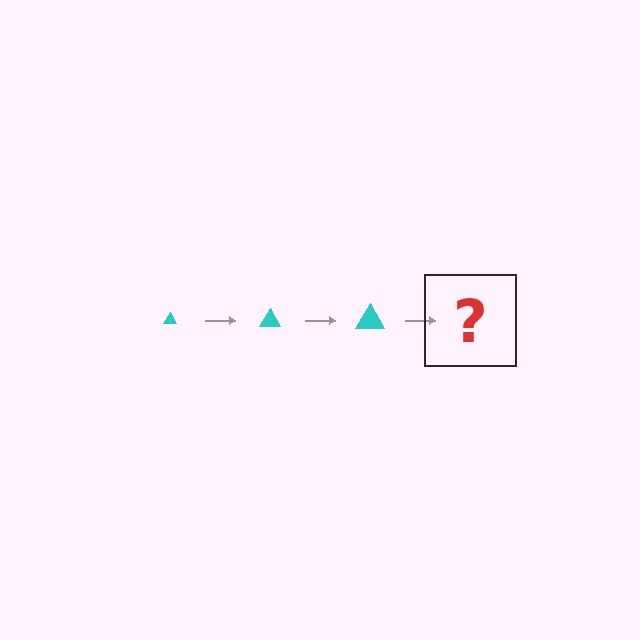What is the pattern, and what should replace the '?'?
The pattern is that the triangle gets progressively larger each step. The '?' should be a cyan triangle, larger than the previous one.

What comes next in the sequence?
The next element should be a cyan triangle, larger than the previous one.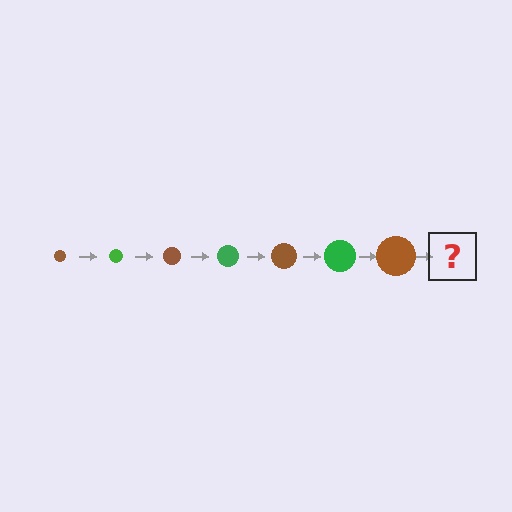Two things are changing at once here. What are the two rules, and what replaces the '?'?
The two rules are that the circle grows larger each step and the color cycles through brown and green. The '?' should be a green circle, larger than the previous one.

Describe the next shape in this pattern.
It should be a green circle, larger than the previous one.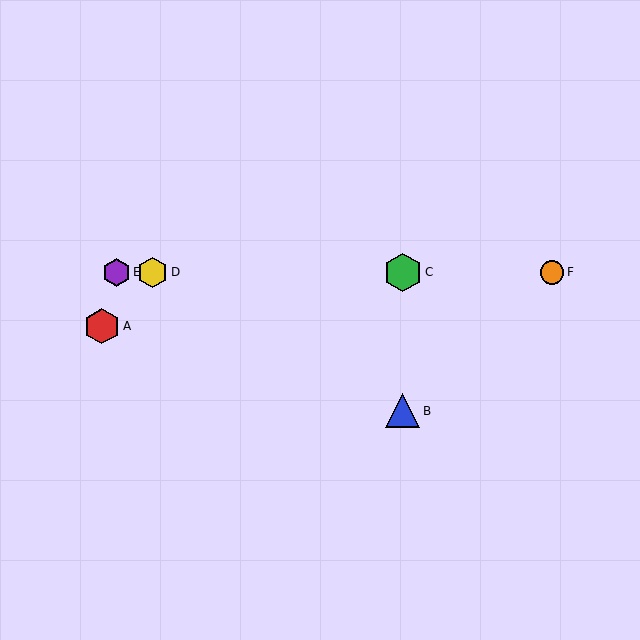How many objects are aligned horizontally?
4 objects (C, D, E, F) are aligned horizontally.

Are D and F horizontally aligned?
Yes, both are at y≈272.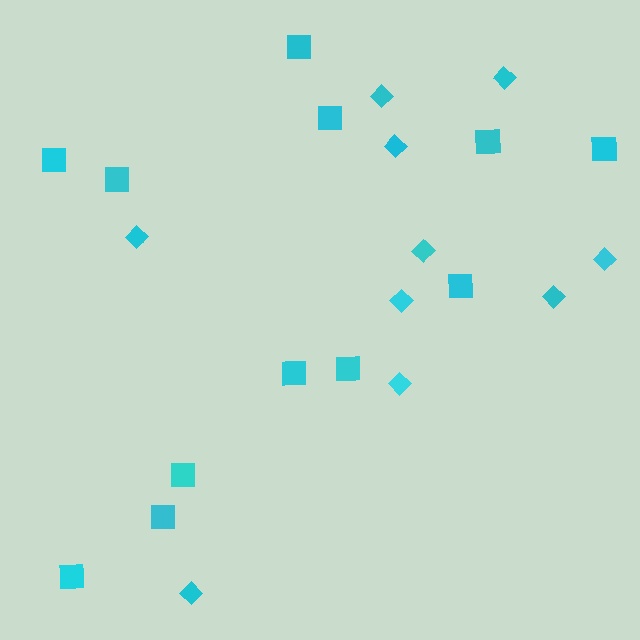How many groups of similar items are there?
There are 2 groups: one group of squares (12) and one group of diamonds (10).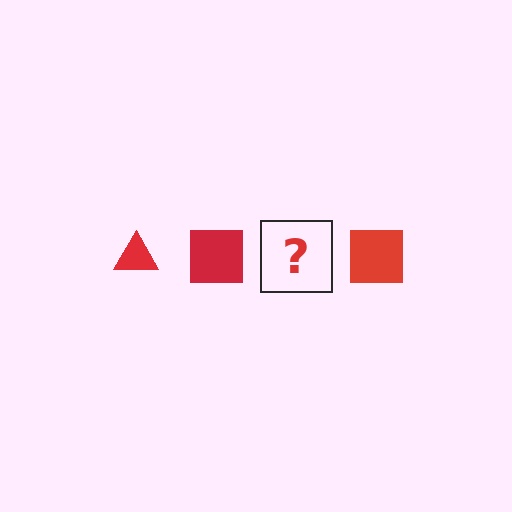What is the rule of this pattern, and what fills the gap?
The rule is that the pattern cycles through triangle, square shapes in red. The gap should be filled with a red triangle.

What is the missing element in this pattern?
The missing element is a red triangle.